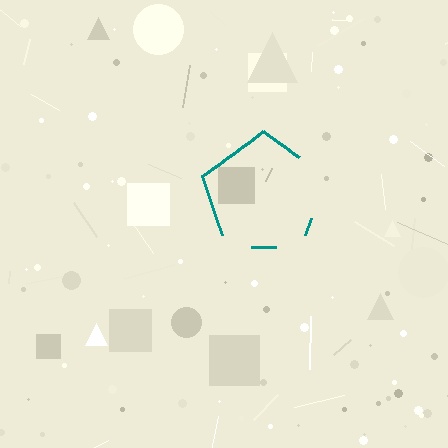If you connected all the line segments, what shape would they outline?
They would outline a pentagon.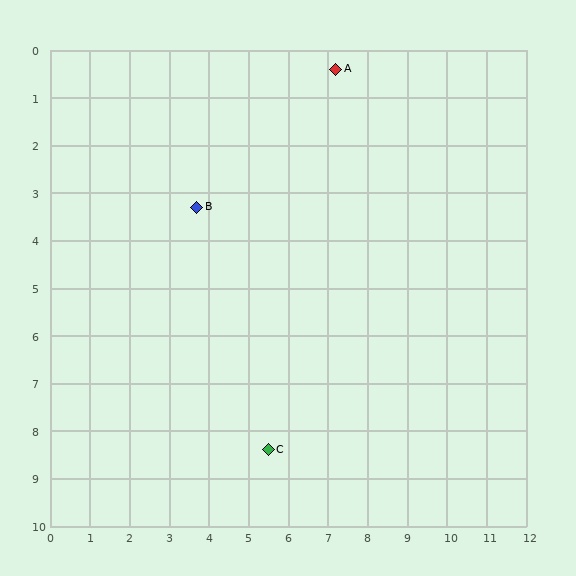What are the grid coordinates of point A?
Point A is at approximately (7.2, 0.4).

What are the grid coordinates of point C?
Point C is at approximately (5.5, 8.4).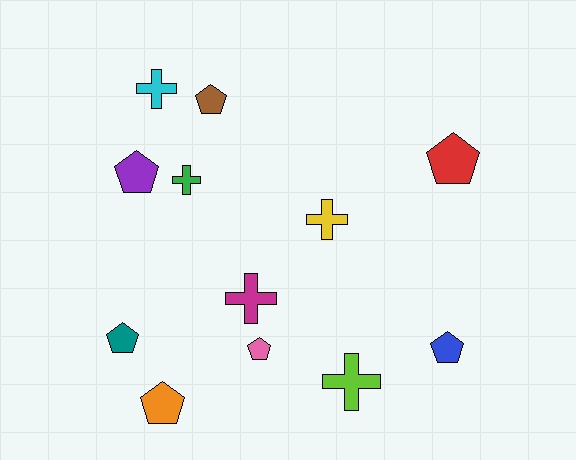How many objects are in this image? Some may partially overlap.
There are 12 objects.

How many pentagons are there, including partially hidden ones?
There are 7 pentagons.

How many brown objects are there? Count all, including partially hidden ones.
There is 1 brown object.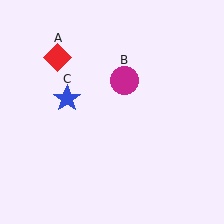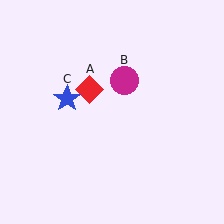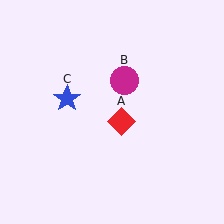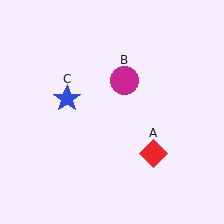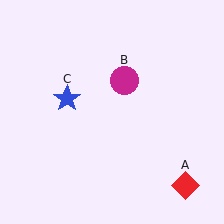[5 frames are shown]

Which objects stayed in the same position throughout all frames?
Magenta circle (object B) and blue star (object C) remained stationary.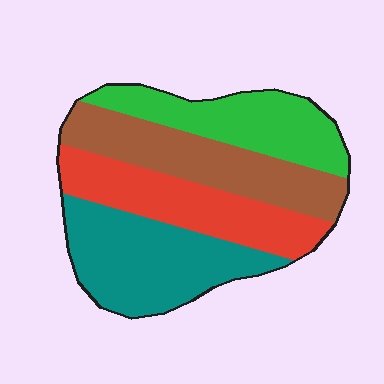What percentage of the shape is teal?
Teal takes up about one quarter (1/4) of the shape.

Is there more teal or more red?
Teal.